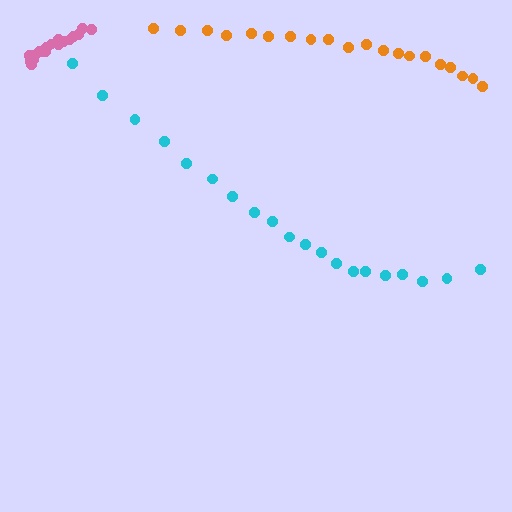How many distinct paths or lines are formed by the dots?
There are 3 distinct paths.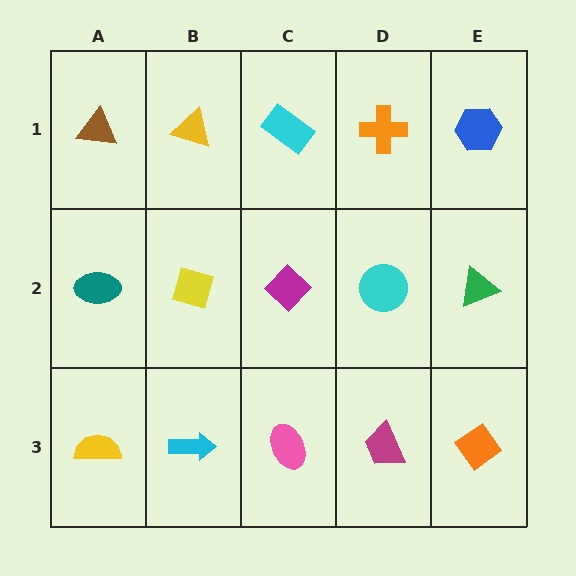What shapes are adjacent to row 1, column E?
A green triangle (row 2, column E), an orange cross (row 1, column D).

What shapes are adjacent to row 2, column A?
A brown triangle (row 1, column A), a yellow semicircle (row 3, column A), a yellow diamond (row 2, column B).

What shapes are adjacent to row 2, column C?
A cyan rectangle (row 1, column C), a pink ellipse (row 3, column C), a yellow diamond (row 2, column B), a cyan circle (row 2, column D).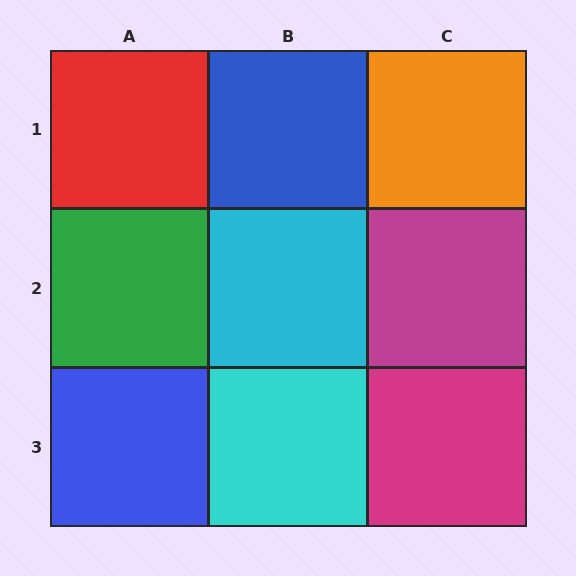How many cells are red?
1 cell is red.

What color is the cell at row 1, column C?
Orange.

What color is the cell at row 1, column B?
Blue.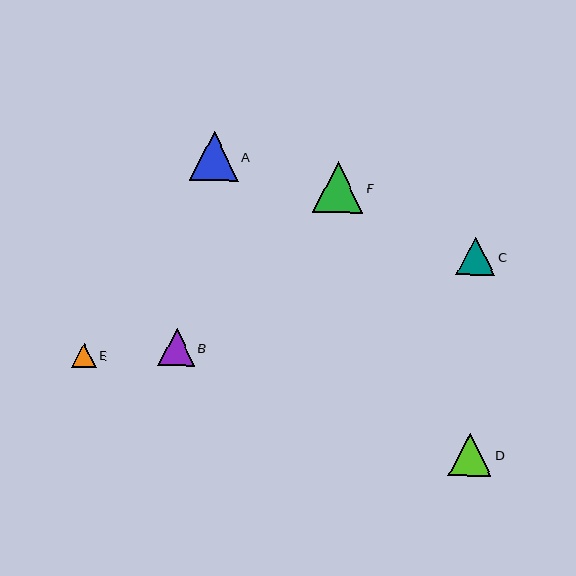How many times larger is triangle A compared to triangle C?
Triangle A is approximately 1.3 times the size of triangle C.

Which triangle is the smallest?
Triangle E is the smallest with a size of approximately 24 pixels.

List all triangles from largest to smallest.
From largest to smallest: F, A, D, C, B, E.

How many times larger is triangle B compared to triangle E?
Triangle B is approximately 1.5 times the size of triangle E.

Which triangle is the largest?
Triangle F is the largest with a size of approximately 50 pixels.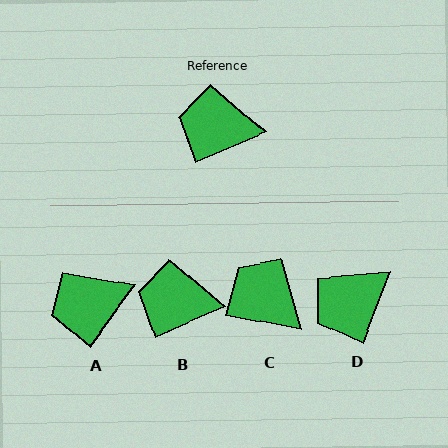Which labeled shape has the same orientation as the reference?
B.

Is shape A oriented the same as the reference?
No, it is off by about 30 degrees.